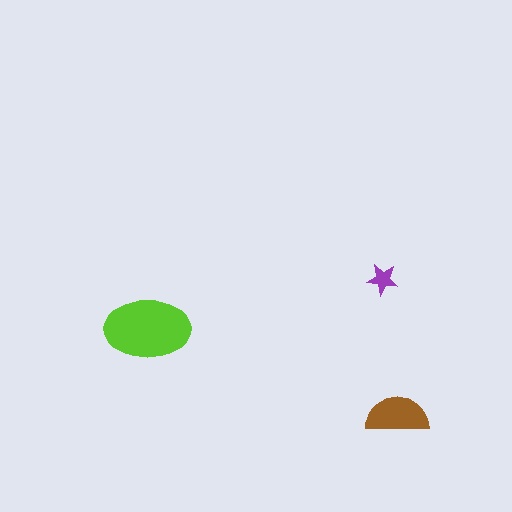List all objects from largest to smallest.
The lime ellipse, the brown semicircle, the purple star.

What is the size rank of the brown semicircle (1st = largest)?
2nd.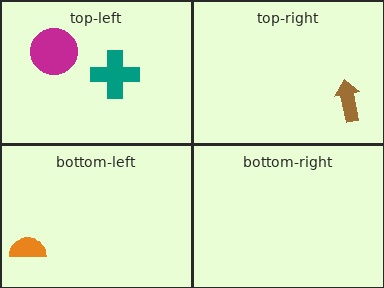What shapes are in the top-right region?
The brown arrow.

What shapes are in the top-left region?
The magenta circle, the teal cross.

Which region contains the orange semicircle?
The bottom-left region.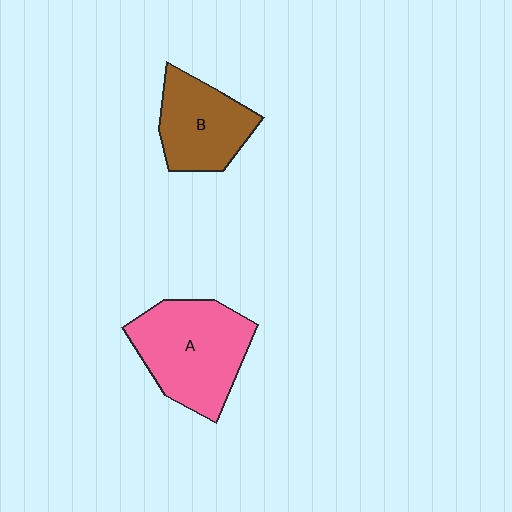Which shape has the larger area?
Shape A (pink).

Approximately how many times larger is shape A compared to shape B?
Approximately 1.4 times.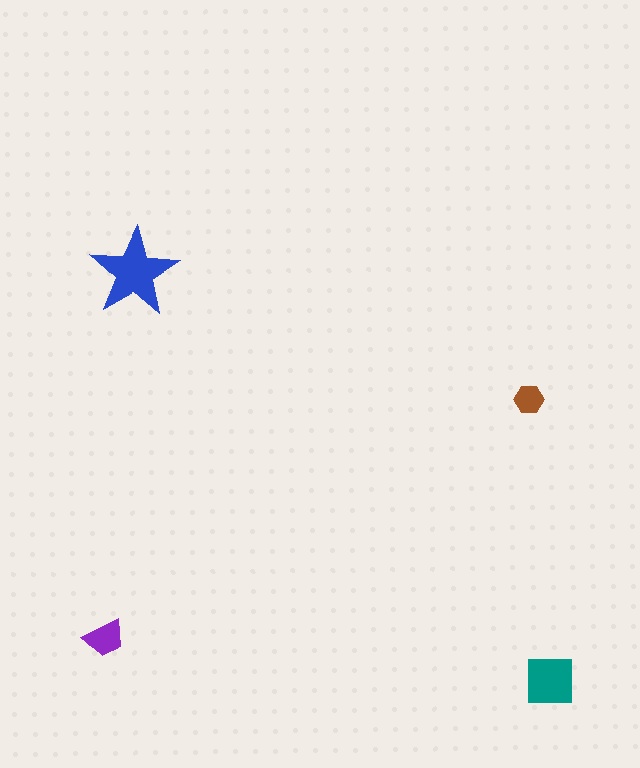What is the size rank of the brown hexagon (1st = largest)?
4th.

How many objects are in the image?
There are 4 objects in the image.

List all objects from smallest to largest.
The brown hexagon, the purple trapezoid, the teal square, the blue star.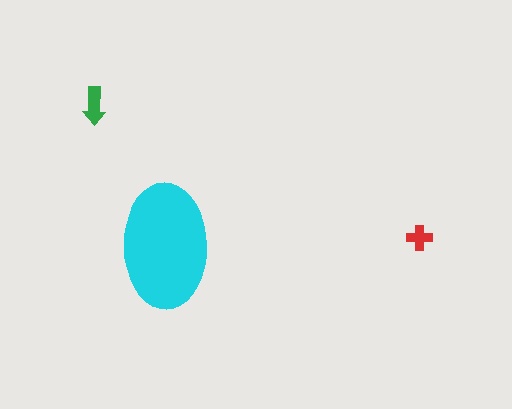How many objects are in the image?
There are 3 objects in the image.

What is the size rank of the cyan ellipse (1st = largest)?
1st.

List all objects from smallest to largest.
The red cross, the green arrow, the cyan ellipse.